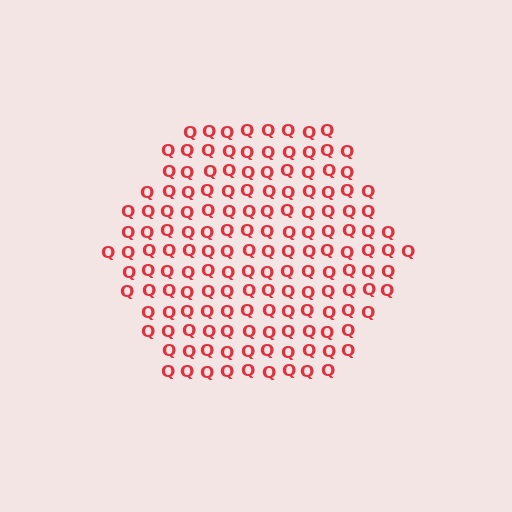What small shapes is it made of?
It is made of small letter Q's.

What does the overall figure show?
The overall figure shows a hexagon.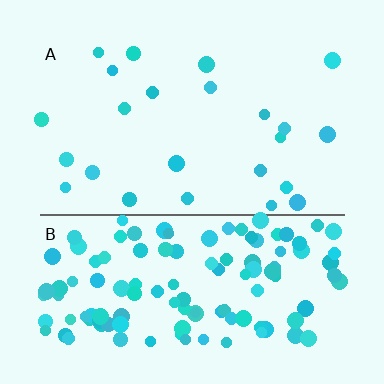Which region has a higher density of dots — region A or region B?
B (the bottom).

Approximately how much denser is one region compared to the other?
Approximately 5.4× — region B over region A.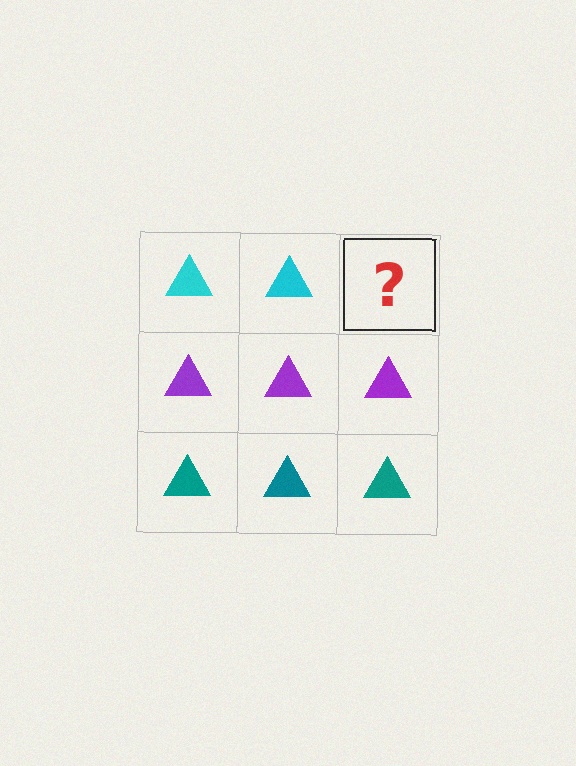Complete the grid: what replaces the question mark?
The question mark should be replaced with a cyan triangle.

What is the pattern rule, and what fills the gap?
The rule is that each row has a consistent color. The gap should be filled with a cyan triangle.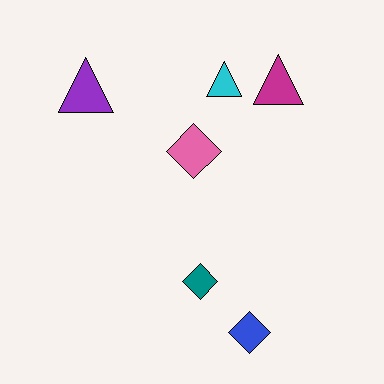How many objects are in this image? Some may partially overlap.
There are 6 objects.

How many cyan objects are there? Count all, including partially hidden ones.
There is 1 cyan object.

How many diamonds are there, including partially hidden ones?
There are 3 diamonds.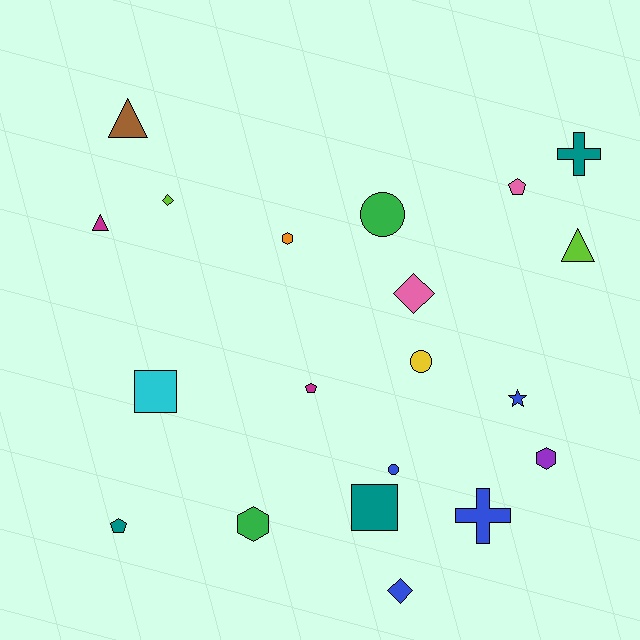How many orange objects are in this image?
There is 1 orange object.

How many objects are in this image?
There are 20 objects.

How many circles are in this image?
There are 3 circles.